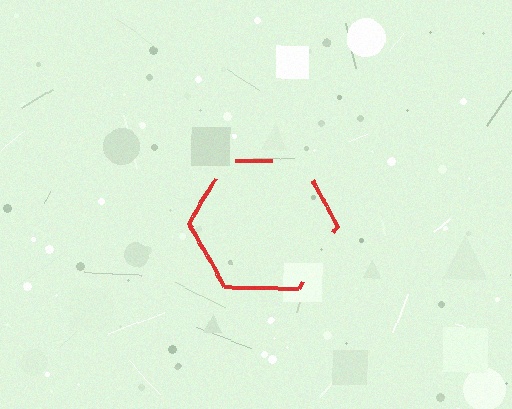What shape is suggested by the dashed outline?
The dashed outline suggests a hexagon.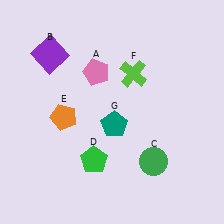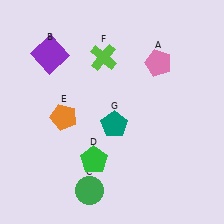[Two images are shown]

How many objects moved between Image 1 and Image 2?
3 objects moved between the two images.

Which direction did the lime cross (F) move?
The lime cross (F) moved left.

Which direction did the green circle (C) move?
The green circle (C) moved left.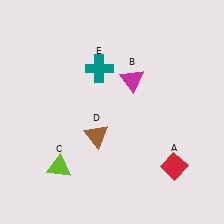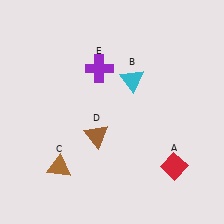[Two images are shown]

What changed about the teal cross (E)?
In Image 1, E is teal. In Image 2, it changed to purple.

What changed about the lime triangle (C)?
In Image 1, C is lime. In Image 2, it changed to brown.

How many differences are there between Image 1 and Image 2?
There are 3 differences between the two images.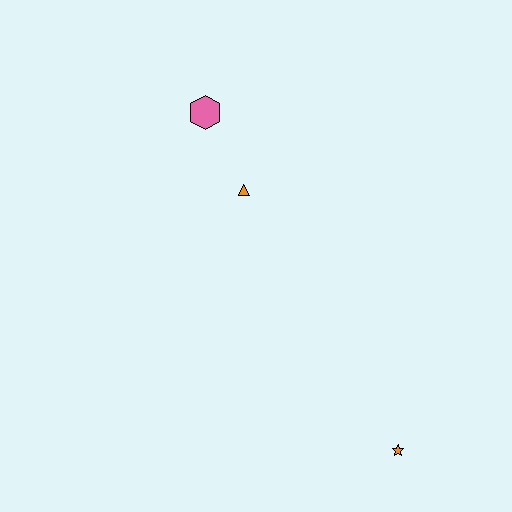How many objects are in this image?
There are 3 objects.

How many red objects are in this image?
There are no red objects.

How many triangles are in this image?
There is 1 triangle.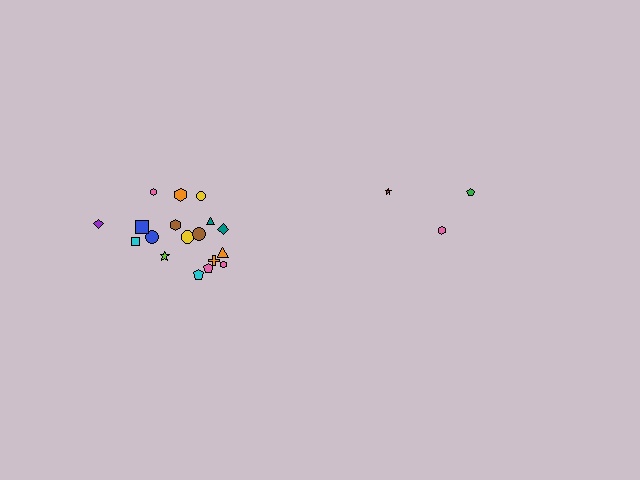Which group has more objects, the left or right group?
The left group.